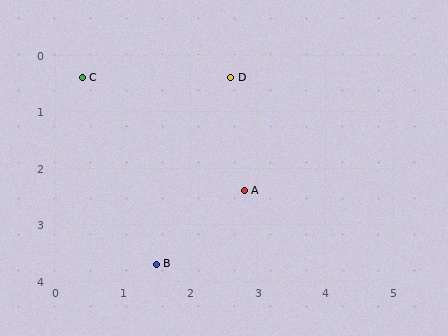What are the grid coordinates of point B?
Point B is at approximately (1.5, 3.7).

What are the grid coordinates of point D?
Point D is at approximately (2.6, 0.4).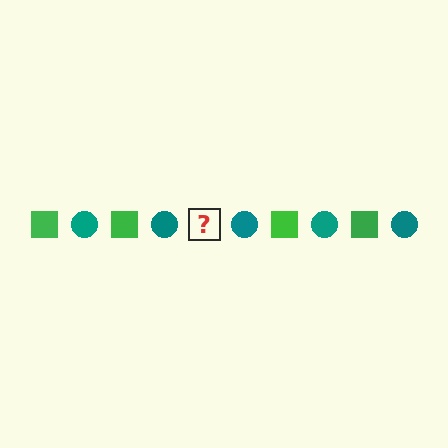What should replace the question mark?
The question mark should be replaced with a green square.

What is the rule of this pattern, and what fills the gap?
The rule is that the pattern alternates between green square and teal circle. The gap should be filled with a green square.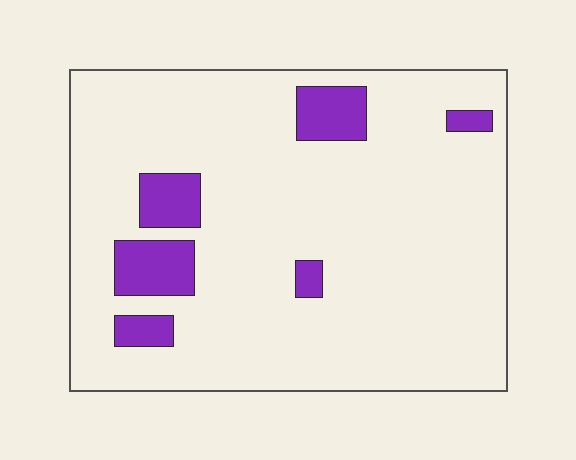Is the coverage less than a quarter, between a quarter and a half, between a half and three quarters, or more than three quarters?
Less than a quarter.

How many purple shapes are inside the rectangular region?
6.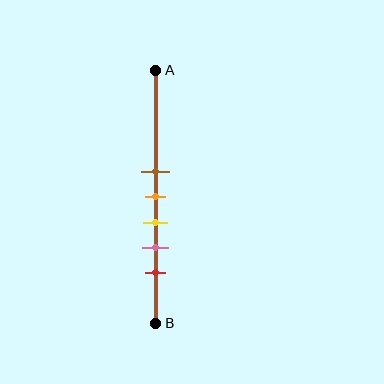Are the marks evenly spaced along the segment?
Yes, the marks are approximately evenly spaced.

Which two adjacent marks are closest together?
The brown and orange marks are the closest adjacent pair.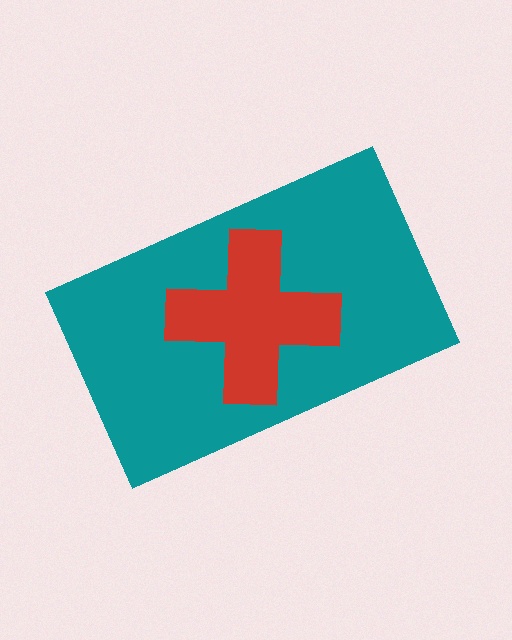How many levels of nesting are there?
2.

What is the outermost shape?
The teal rectangle.